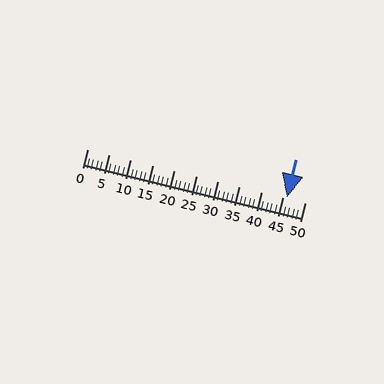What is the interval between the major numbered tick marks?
The major tick marks are spaced 5 units apart.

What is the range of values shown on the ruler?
The ruler shows values from 0 to 50.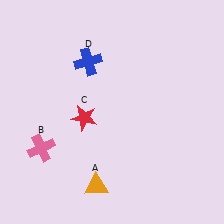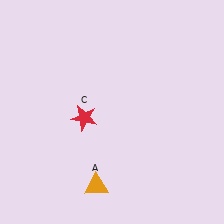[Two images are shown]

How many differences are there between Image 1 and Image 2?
There are 2 differences between the two images.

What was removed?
The pink cross (B), the blue cross (D) were removed in Image 2.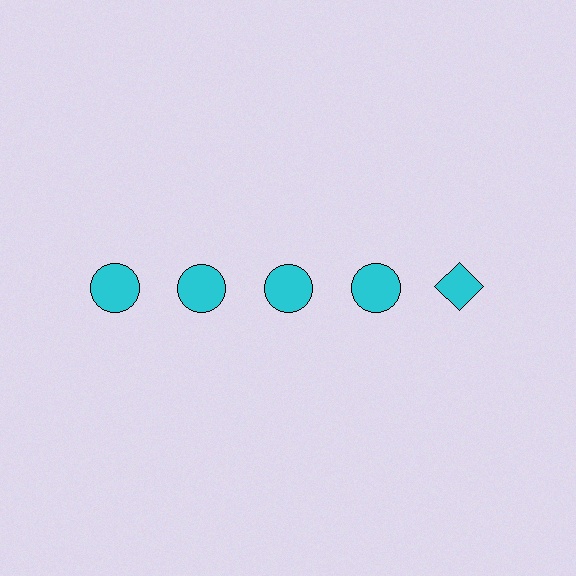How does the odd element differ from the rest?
It has a different shape: diamond instead of circle.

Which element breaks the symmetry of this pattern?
The cyan diamond in the top row, rightmost column breaks the symmetry. All other shapes are cyan circles.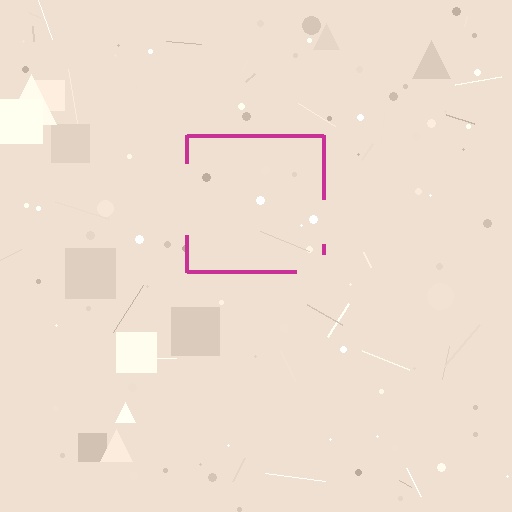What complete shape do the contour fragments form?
The contour fragments form a square.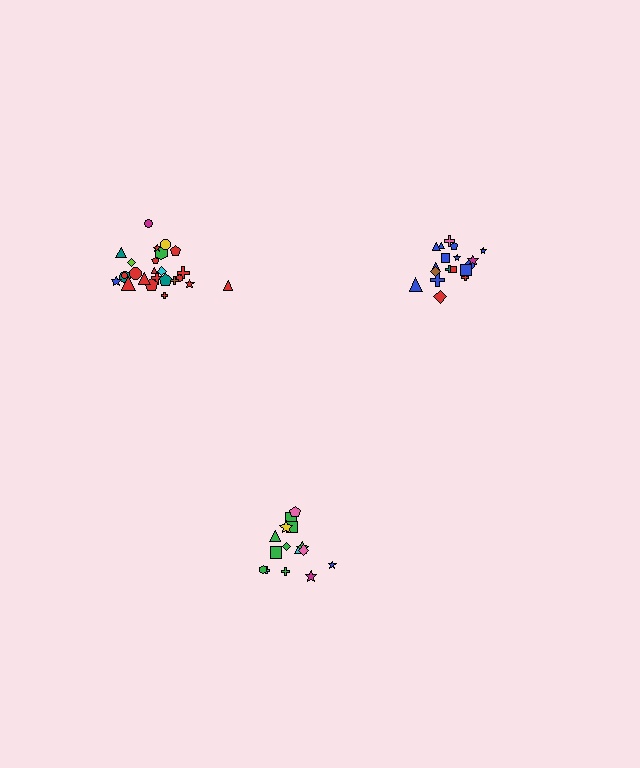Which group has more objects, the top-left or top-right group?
The top-left group.